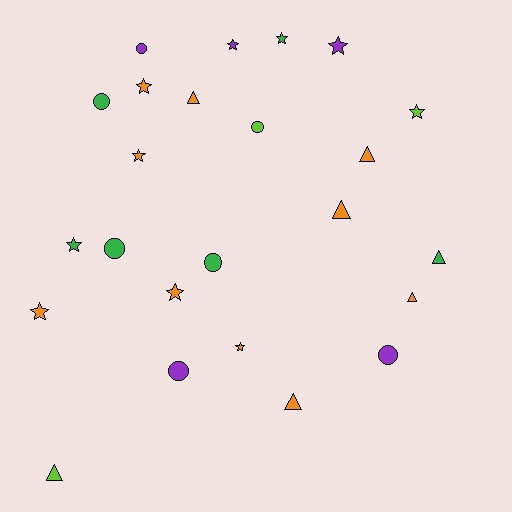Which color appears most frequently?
Orange, with 10 objects.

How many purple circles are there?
There are 3 purple circles.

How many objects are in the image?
There are 24 objects.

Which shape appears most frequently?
Star, with 10 objects.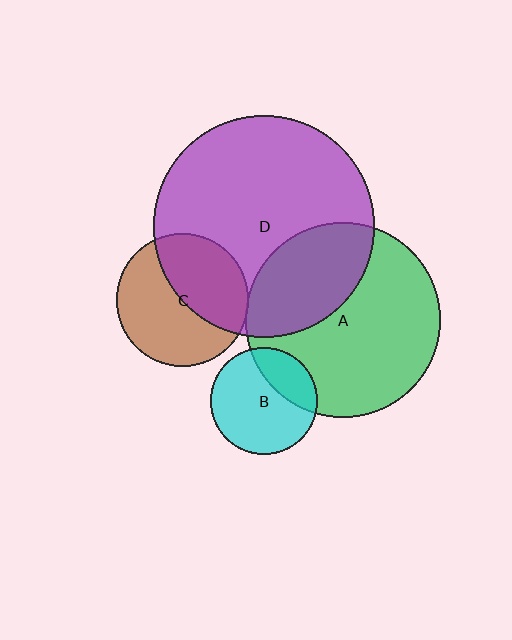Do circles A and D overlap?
Yes.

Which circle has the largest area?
Circle D (purple).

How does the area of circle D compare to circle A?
Approximately 1.3 times.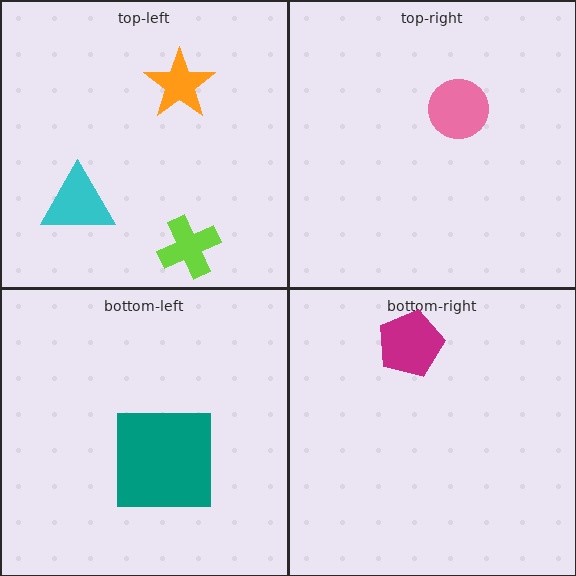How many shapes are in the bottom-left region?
1.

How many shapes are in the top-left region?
3.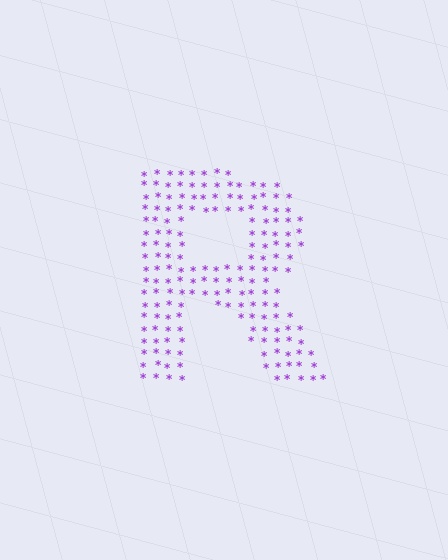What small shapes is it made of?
It is made of small asterisks.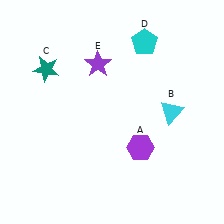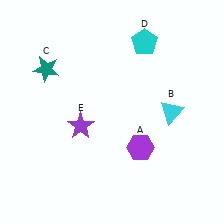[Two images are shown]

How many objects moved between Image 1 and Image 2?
1 object moved between the two images.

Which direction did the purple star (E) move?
The purple star (E) moved down.